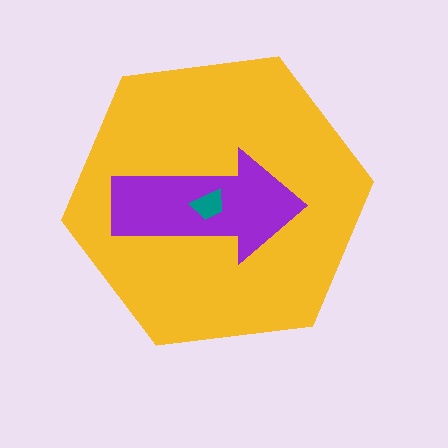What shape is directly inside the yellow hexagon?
The purple arrow.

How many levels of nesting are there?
3.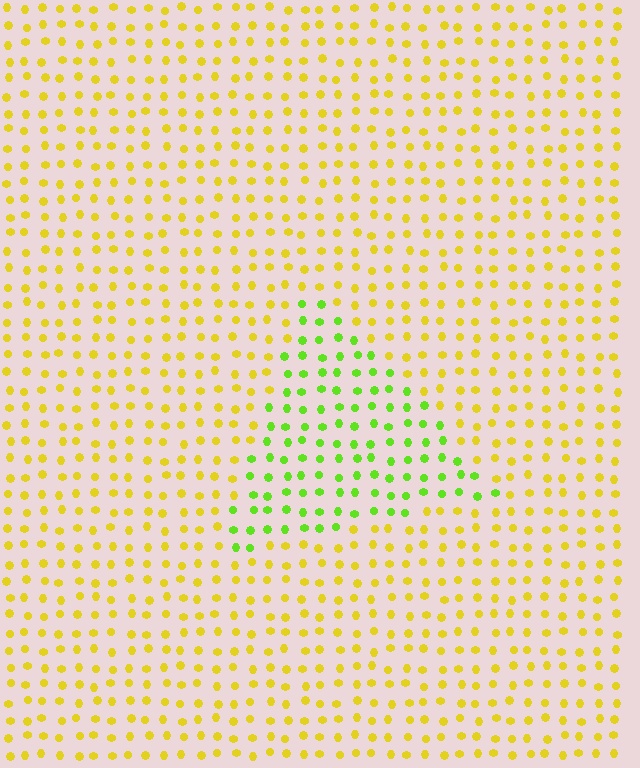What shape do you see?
I see a triangle.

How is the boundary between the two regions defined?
The boundary is defined purely by a slight shift in hue (about 46 degrees). Spacing, size, and orientation are identical on both sides.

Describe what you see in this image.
The image is filled with small yellow elements in a uniform arrangement. A triangle-shaped region is visible where the elements are tinted to a slightly different hue, forming a subtle color boundary.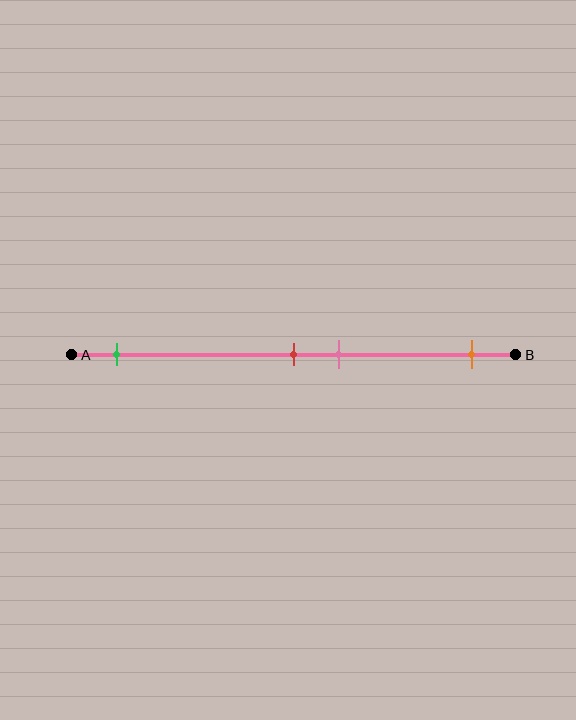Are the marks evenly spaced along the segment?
No, the marks are not evenly spaced.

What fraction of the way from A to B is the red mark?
The red mark is approximately 50% (0.5) of the way from A to B.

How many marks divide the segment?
There are 4 marks dividing the segment.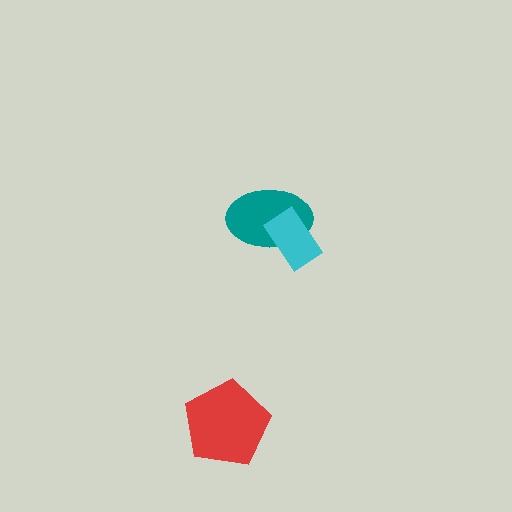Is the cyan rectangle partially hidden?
No, no other shape covers it.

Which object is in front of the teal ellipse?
The cyan rectangle is in front of the teal ellipse.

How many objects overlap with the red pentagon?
0 objects overlap with the red pentagon.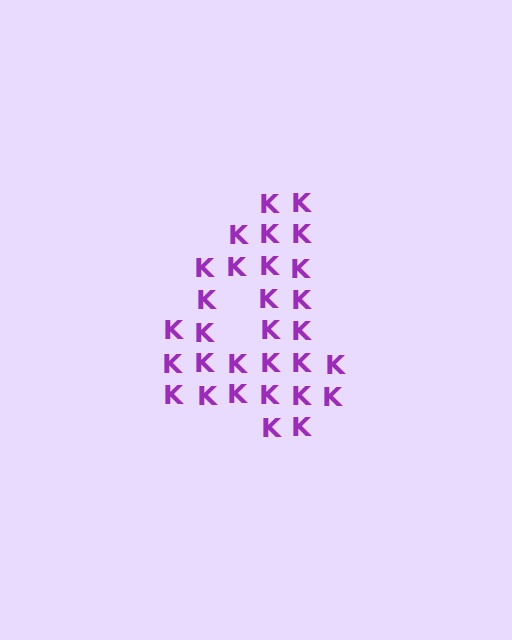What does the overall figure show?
The overall figure shows the digit 4.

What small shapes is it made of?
It is made of small letter K's.